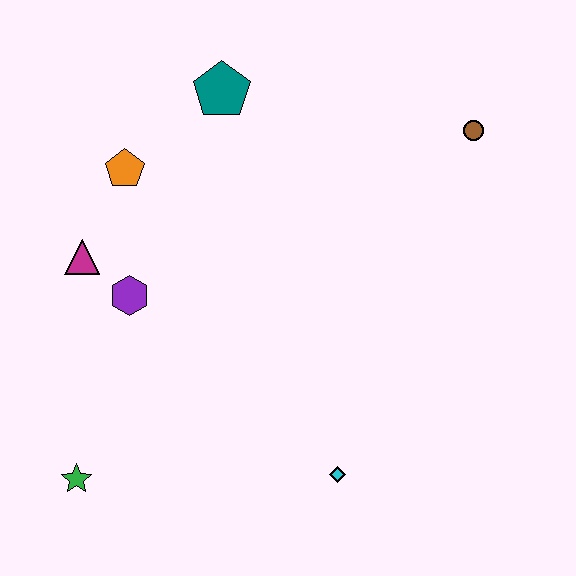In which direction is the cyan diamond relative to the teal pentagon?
The cyan diamond is below the teal pentagon.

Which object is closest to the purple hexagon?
The magenta triangle is closest to the purple hexagon.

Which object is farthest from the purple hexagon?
The brown circle is farthest from the purple hexagon.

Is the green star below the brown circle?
Yes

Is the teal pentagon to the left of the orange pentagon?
No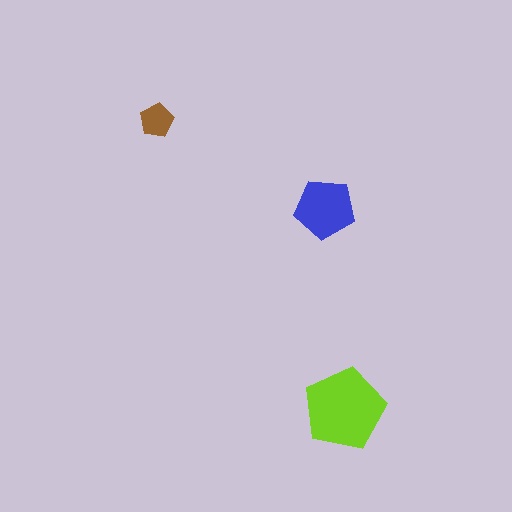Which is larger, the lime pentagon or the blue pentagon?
The lime one.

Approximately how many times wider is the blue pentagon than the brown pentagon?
About 2 times wider.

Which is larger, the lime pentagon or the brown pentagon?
The lime one.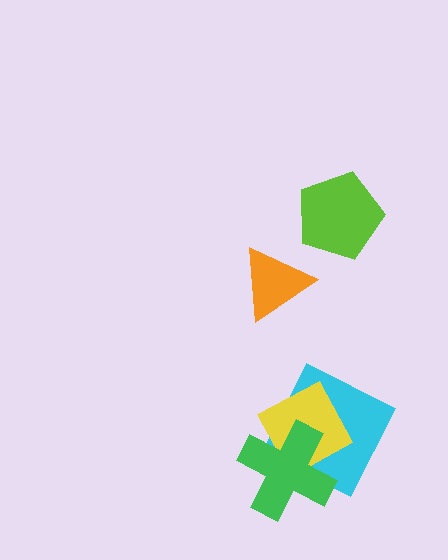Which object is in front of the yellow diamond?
The green cross is in front of the yellow diamond.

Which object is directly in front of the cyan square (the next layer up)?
The yellow diamond is directly in front of the cyan square.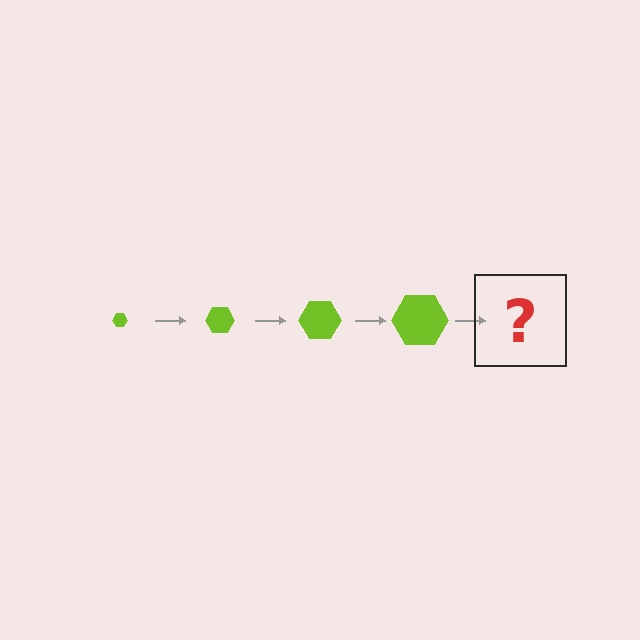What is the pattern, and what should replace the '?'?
The pattern is that the hexagon gets progressively larger each step. The '?' should be a lime hexagon, larger than the previous one.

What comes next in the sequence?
The next element should be a lime hexagon, larger than the previous one.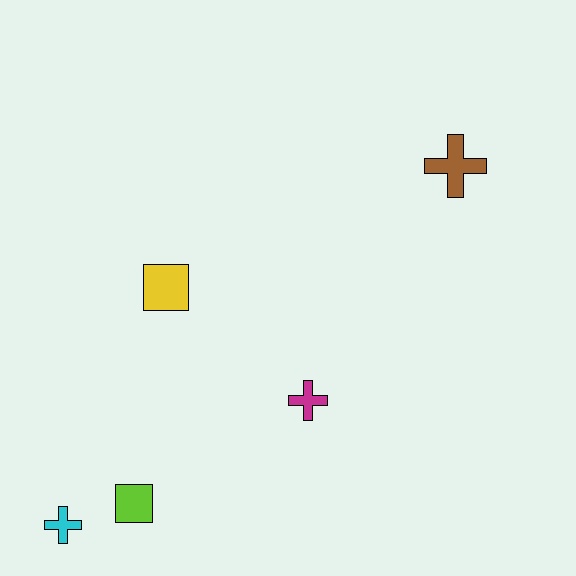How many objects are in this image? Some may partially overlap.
There are 5 objects.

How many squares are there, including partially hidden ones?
There are 2 squares.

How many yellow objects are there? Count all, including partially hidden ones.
There is 1 yellow object.